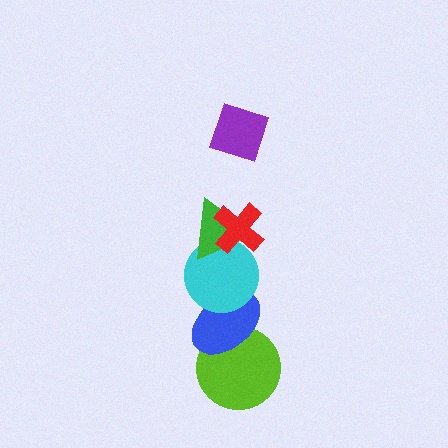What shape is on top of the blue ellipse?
The cyan circle is on top of the blue ellipse.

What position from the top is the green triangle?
The green triangle is 3rd from the top.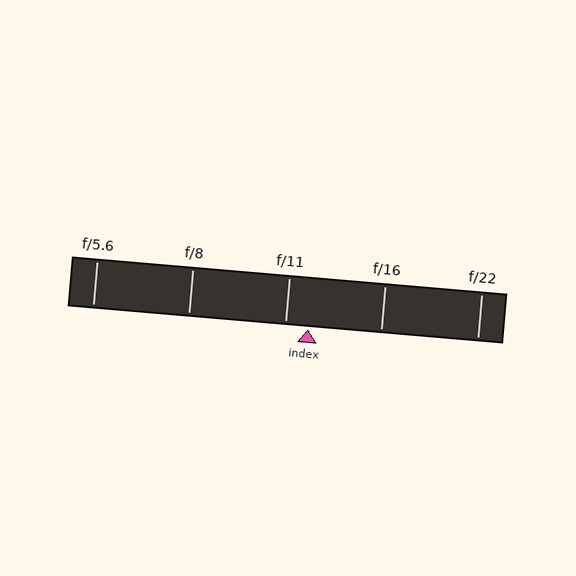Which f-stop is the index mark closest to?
The index mark is closest to f/11.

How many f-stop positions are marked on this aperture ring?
There are 5 f-stop positions marked.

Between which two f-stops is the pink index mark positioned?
The index mark is between f/11 and f/16.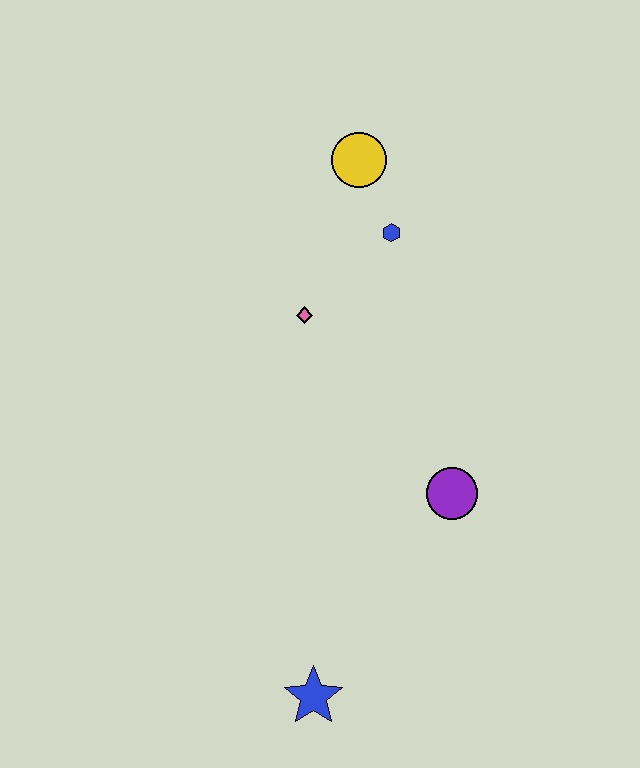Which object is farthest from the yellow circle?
The blue star is farthest from the yellow circle.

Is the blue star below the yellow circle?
Yes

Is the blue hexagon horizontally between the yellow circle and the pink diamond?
No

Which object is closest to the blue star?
The purple circle is closest to the blue star.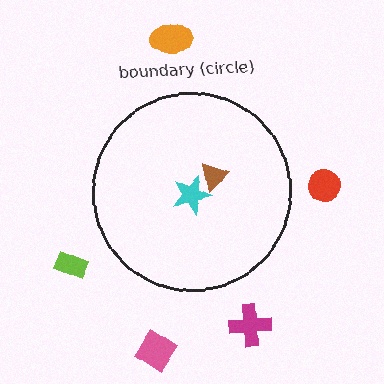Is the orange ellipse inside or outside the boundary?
Outside.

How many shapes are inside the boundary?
2 inside, 5 outside.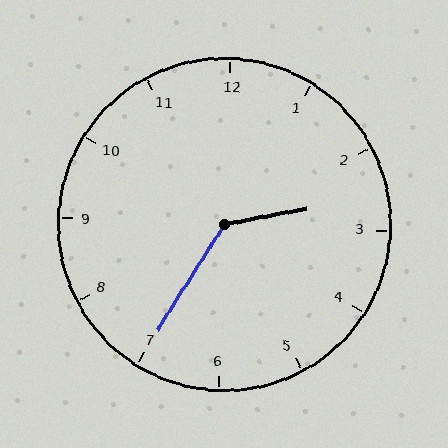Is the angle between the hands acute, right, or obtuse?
It is obtuse.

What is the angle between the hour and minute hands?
Approximately 132 degrees.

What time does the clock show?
2:35.